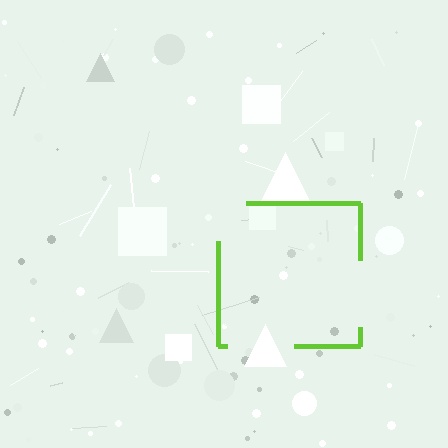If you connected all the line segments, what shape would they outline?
They would outline a square.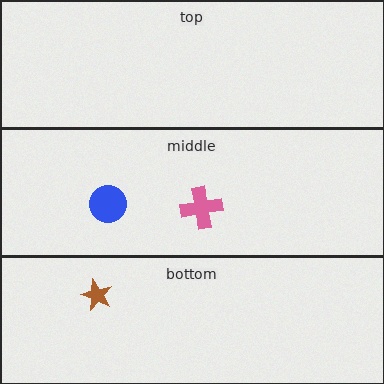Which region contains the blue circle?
The middle region.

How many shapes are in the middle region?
2.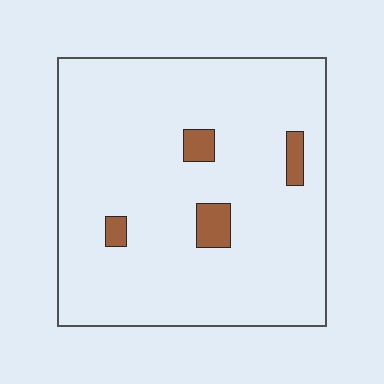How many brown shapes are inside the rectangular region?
4.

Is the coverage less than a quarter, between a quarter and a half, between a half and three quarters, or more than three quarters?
Less than a quarter.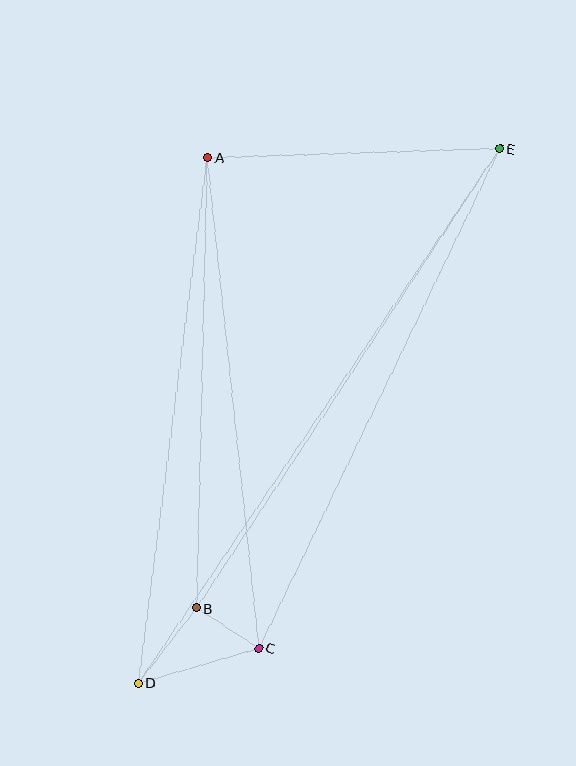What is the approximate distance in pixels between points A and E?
The distance between A and E is approximately 292 pixels.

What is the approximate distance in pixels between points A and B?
The distance between A and B is approximately 451 pixels.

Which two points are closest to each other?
Points B and C are closest to each other.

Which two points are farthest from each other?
Points D and E are farthest from each other.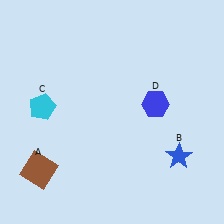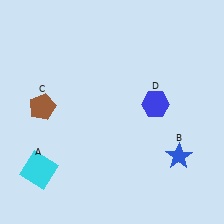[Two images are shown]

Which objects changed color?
A changed from brown to cyan. C changed from cyan to brown.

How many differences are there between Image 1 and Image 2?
There are 2 differences between the two images.